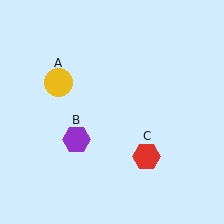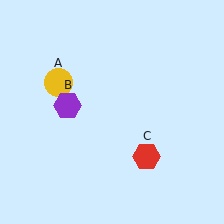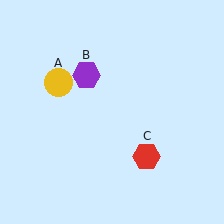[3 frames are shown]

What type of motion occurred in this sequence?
The purple hexagon (object B) rotated clockwise around the center of the scene.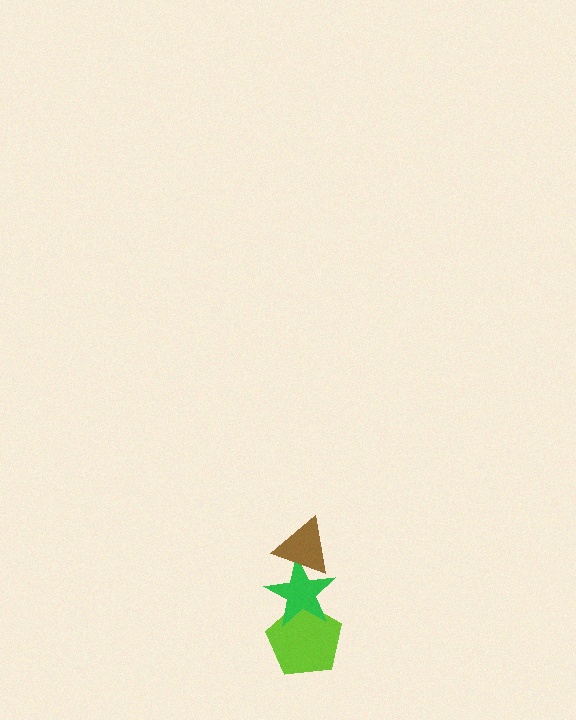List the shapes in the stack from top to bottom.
From top to bottom: the brown triangle, the green star, the lime pentagon.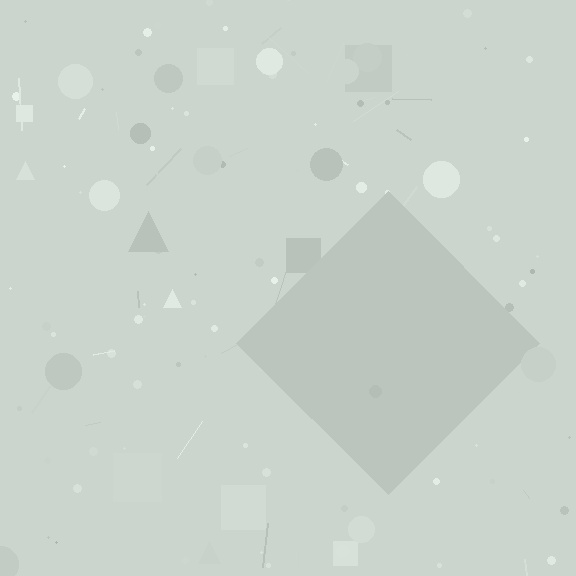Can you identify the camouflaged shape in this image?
The camouflaged shape is a diamond.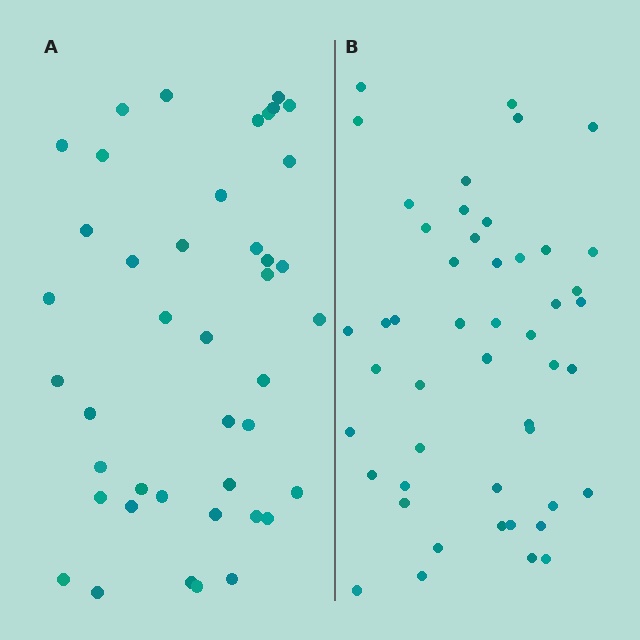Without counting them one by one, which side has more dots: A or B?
Region B (the right region) has more dots.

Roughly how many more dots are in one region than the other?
Region B has about 6 more dots than region A.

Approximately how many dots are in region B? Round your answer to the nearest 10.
About 50 dots. (The exact count is 48, which rounds to 50.)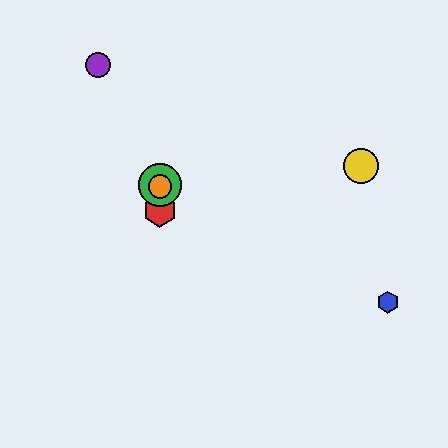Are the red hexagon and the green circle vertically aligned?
Yes, both are at x≈160.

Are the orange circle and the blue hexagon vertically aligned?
No, the orange circle is at x≈160 and the blue hexagon is at x≈388.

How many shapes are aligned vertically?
3 shapes (the red hexagon, the green circle, the orange circle) are aligned vertically.